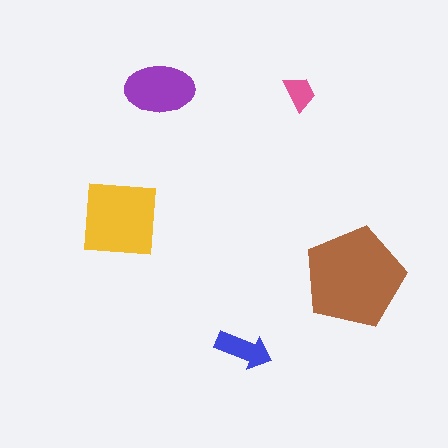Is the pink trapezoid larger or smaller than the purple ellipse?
Smaller.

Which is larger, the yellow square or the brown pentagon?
The brown pentagon.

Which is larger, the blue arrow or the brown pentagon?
The brown pentagon.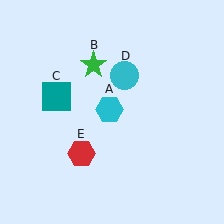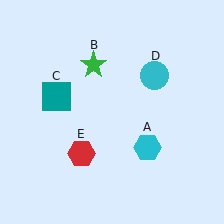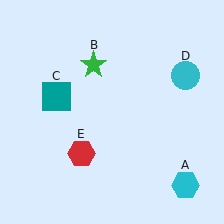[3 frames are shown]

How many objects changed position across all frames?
2 objects changed position: cyan hexagon (object A), cyan circle (object D).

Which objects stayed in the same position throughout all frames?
Green star (object B) and teal square (object C) and red hexagon (object E) remained stationary.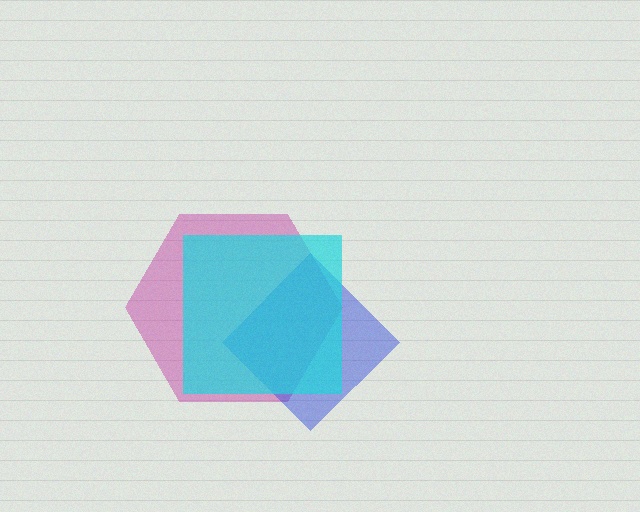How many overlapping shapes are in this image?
There are 3 overlapping shapes in the image.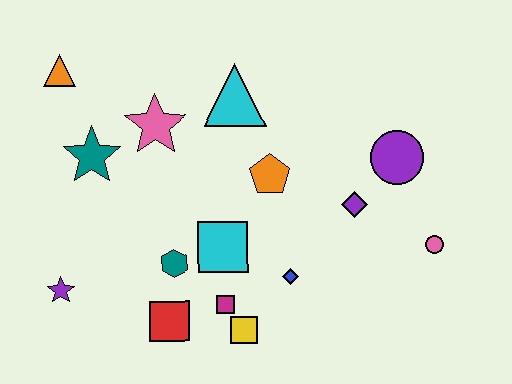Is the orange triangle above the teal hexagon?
Yes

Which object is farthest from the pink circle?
The orange triangle is farthest from the pink circle.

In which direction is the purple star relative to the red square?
The purple star is to the left of the red square.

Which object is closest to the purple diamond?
The purple circle is closest to the purple diamond.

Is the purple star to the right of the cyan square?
No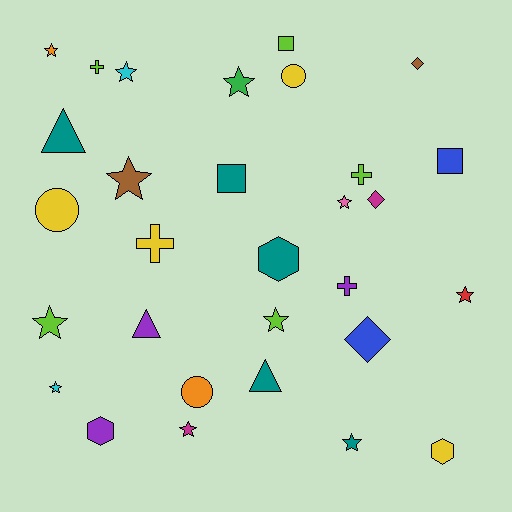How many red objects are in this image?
There is 1 red object.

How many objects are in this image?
There are 30 objects.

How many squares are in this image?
There are 3 squares.